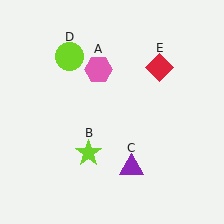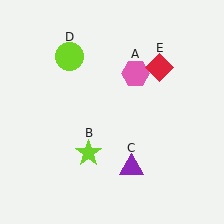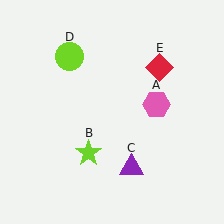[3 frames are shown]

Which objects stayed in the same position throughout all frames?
Lime star (object B) and purple triangle (object C) and lime circle (object D) and red diamond (object E) remained stationary.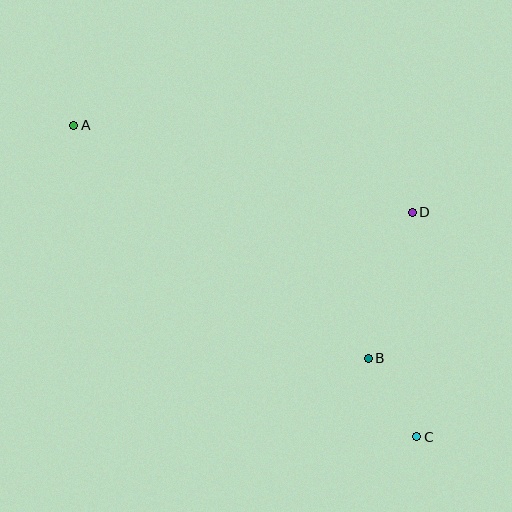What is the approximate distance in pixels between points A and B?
The distance between A and B is approximately 375 pixels.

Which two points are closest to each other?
Points B and C are closest to each other.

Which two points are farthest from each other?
Points A and C are farthest from each other.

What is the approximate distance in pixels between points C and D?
The distance between C and D is approximately 224 pixels.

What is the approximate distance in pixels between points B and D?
The distance between B and D is approximately 152 pixels.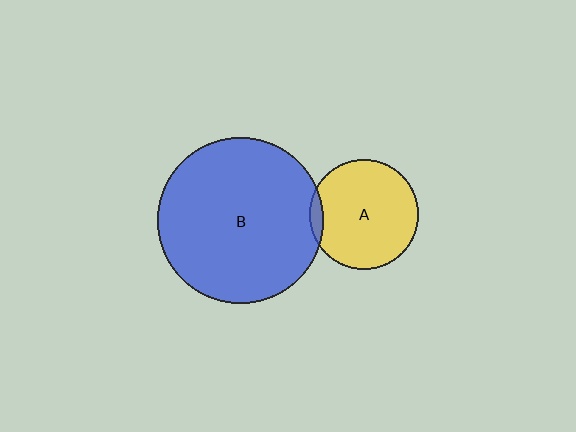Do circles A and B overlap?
Yes.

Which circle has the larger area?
Circle B (blue).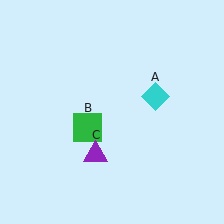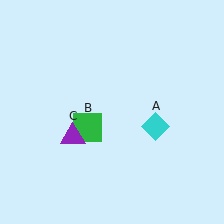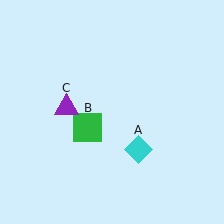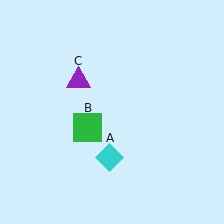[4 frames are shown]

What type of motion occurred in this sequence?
The cyan diamond (object A), purple triangle (object C) rotated clockwise around the center of the scene.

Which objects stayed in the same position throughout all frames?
Green square (object B) remained stationary.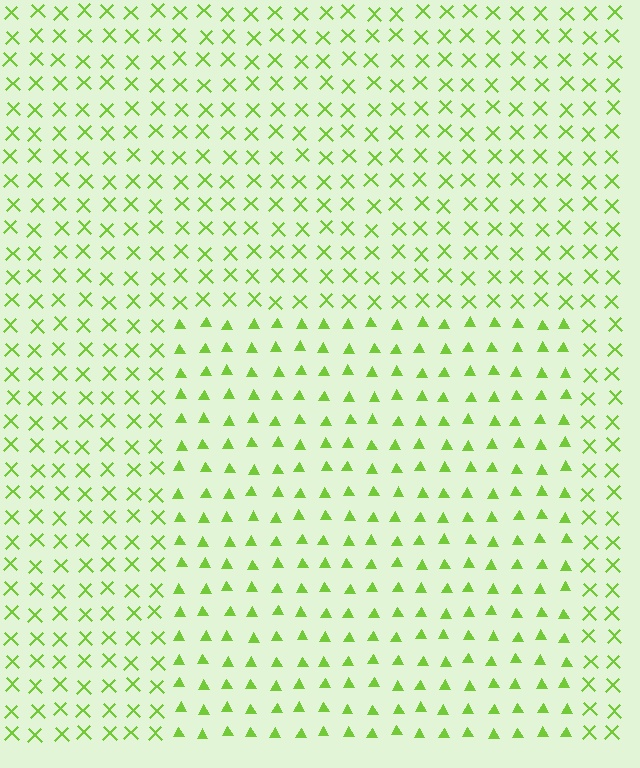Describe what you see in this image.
The image is filled with small lime elements arranged in a uniform grid. A rectangle-shaped region contains triangles, while the surrounding area contains X marks. The boundary is defined purely by the change in element shape.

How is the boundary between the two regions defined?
The boundary is defined by a change in element shape: triangles inside vs. X marks outside. All elements share the same color and spacing.